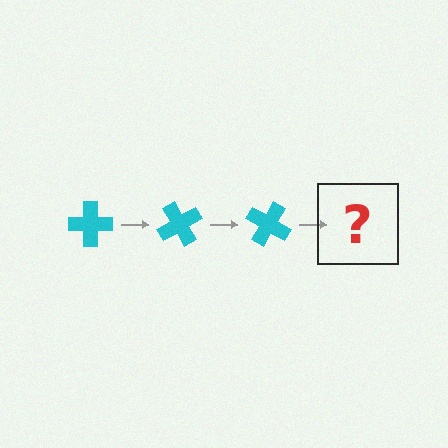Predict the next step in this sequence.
The next step is a cyan cross rotated 180 degrees.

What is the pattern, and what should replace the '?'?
The pattern is that the cross rotates 60 degrees each step. The '?' should be a cyan cross rotated 180 degrees.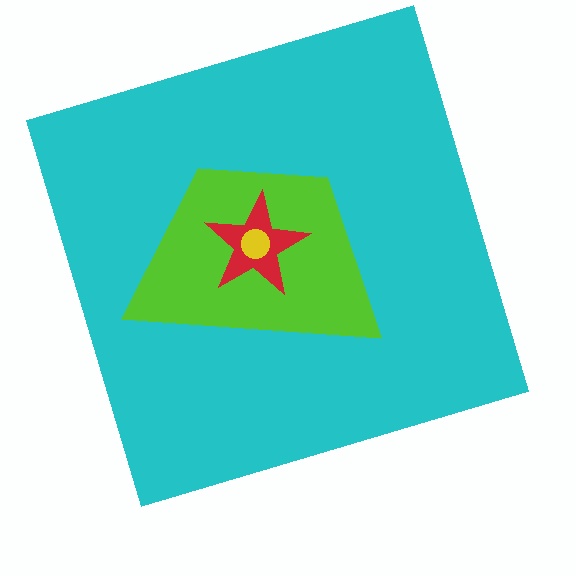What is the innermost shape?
The yellow circle.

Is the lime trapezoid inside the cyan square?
Yes.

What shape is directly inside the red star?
The yellow circle.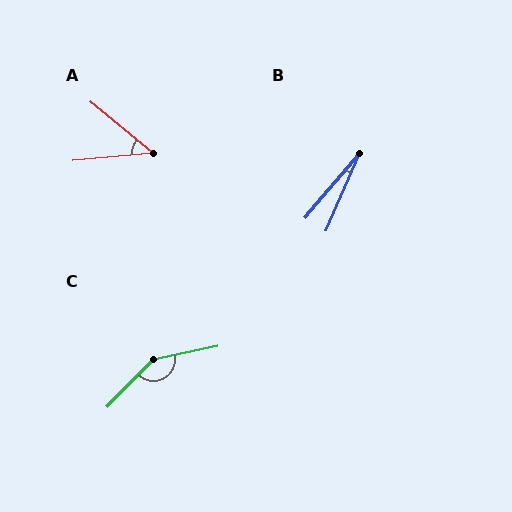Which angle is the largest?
C, at approximately 146 degrees.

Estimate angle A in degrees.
Approximately 45 degrees.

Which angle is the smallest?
B, at approximately 17 degrees.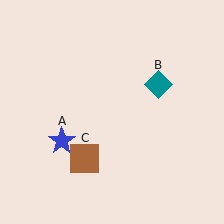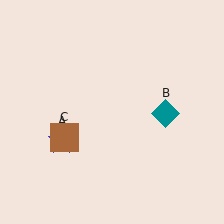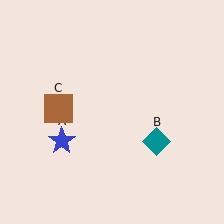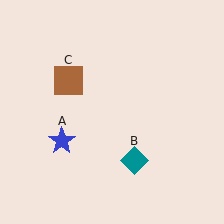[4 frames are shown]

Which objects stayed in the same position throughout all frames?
Blue star (object A) remained stationary.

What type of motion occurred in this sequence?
The teal diamond (object B), brown square (object C) rotated clockwise around the center of the scene.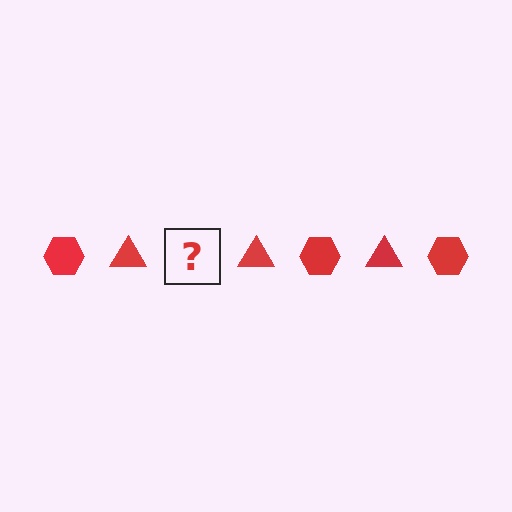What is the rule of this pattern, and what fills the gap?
The rule is that the pattern cycles through hexagon, triangle shapes in red. The gap should be filled with a red hexagon.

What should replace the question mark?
The question mark should be replaced with a red hexagon.